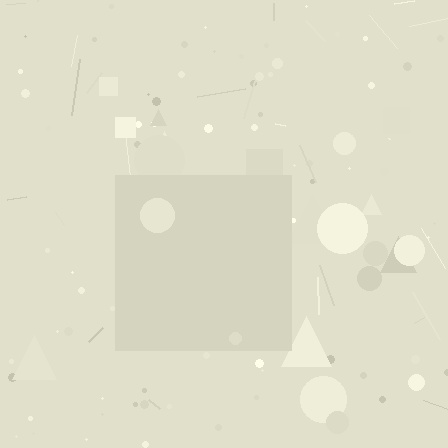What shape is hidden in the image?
A square is hidden in the image.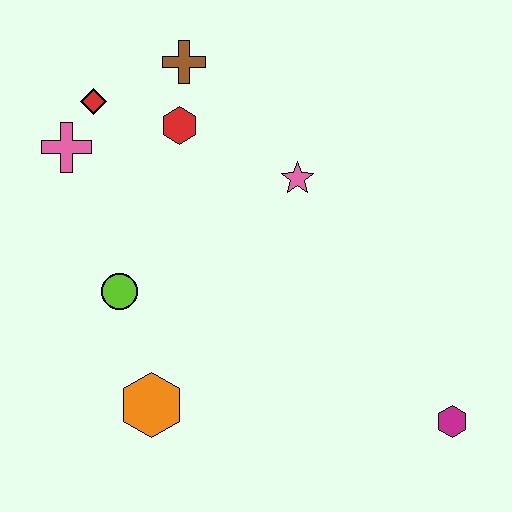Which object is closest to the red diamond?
The pink cross is closest to the red diamond.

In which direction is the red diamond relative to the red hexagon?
The red diamond is to the left of the red hexagon.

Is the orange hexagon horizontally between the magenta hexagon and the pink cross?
Yes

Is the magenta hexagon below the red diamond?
Yes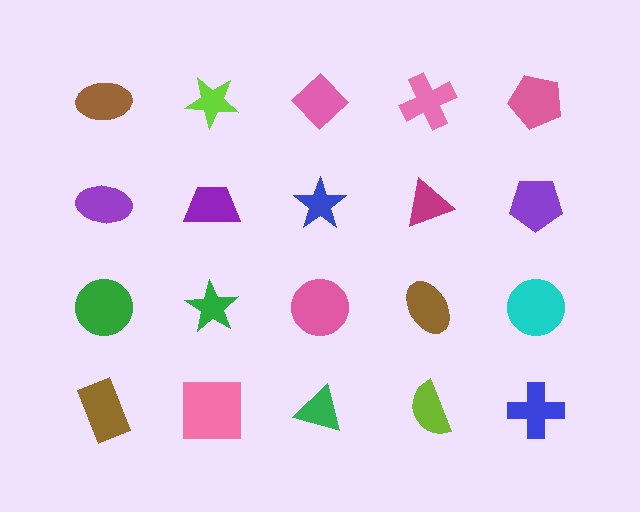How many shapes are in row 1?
5 shapes.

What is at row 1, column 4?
A pink cross.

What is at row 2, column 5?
A purple pentagon.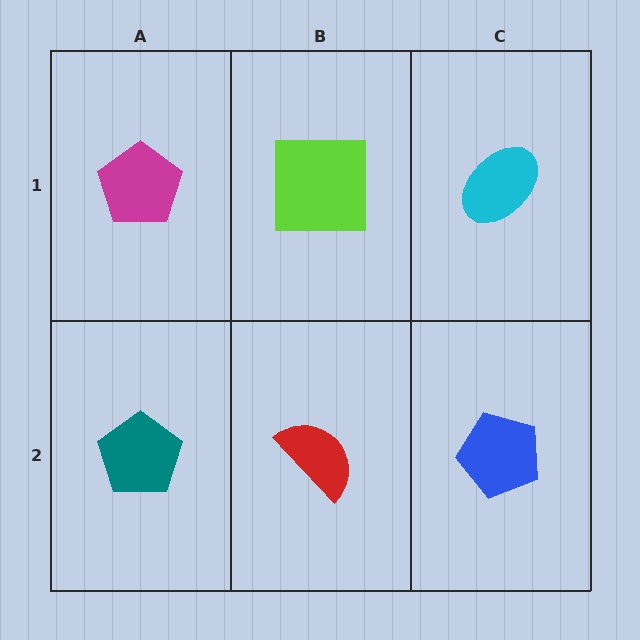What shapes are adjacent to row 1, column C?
A blue pentagon (row 2, column C), a lime square (row 1, column B).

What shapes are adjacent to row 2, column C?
A cyan ellipse (row 1, column C), a red semicircle (row 2, column B).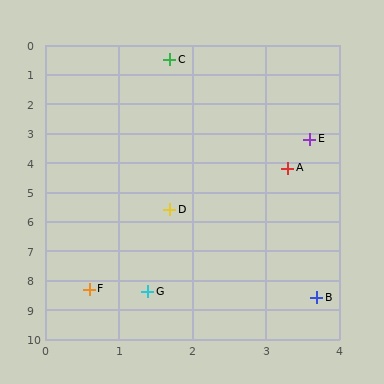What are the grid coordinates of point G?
Point G is at approximately (1.4, 8.4).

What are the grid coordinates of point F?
Point F is at approximately (0.6, 8.3).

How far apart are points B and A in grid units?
Points B and A are about 4.4 grid units apart.